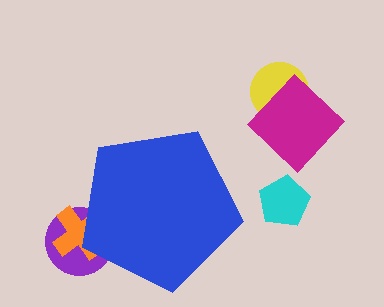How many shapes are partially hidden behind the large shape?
2 shapes are partially hidden.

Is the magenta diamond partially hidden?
No, the magenta diamond is fully visible.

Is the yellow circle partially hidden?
No, the yellow circle is fully visible.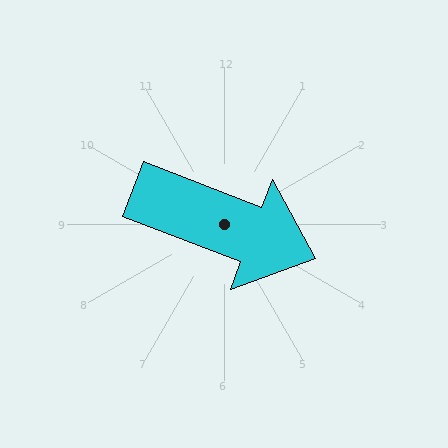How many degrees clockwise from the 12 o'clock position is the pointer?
Approximately 111 degrees.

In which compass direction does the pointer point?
East.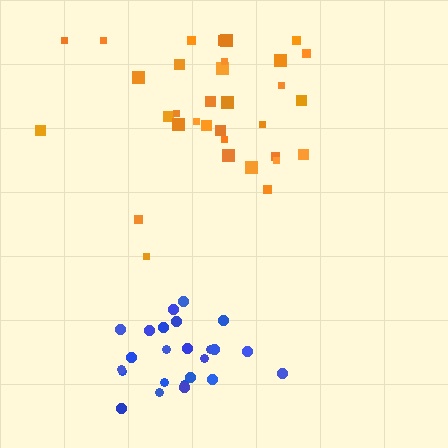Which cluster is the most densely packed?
Blue.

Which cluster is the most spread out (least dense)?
Orange.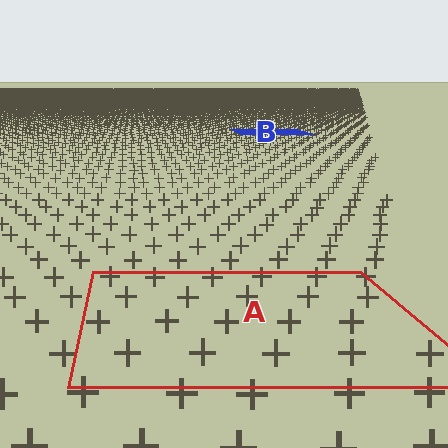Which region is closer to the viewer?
Region A is closer. The texture elements there are larger and more spread out.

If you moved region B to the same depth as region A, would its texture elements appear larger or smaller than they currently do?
They would appear larger. At a closer depth, the same texture elements are projected at a bigger on-screen size.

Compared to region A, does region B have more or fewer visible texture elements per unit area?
Region B has more texture elements per unit area — they are packed more densely because it is farther away.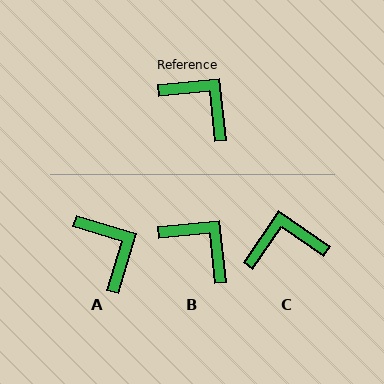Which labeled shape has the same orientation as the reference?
B.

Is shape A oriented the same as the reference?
No, it is off by about 23 degrees.